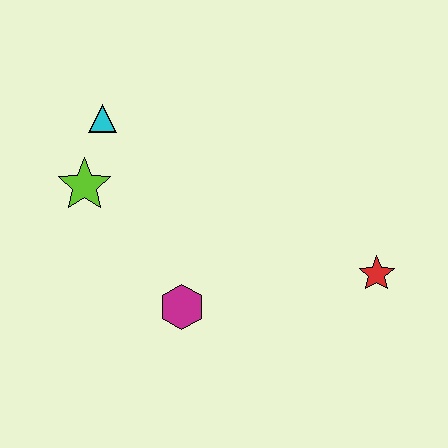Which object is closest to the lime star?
The cyan triangle is closest to the lime star.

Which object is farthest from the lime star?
The red star is farthest from the lime star.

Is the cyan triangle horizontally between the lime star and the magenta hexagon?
Yes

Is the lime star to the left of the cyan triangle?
Yes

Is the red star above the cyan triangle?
No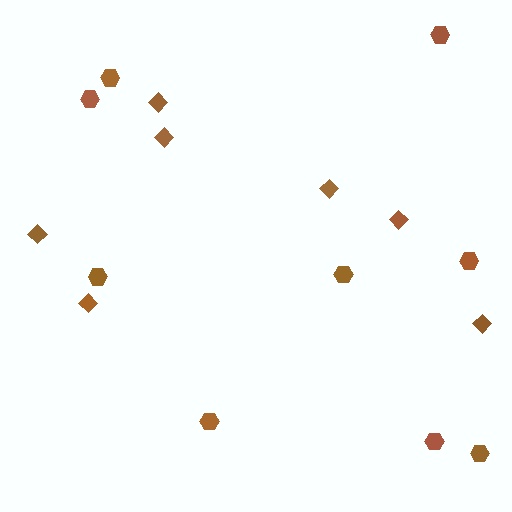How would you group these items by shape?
There are 2 groups: one group of hexagons (9) and one group of diamonds (7).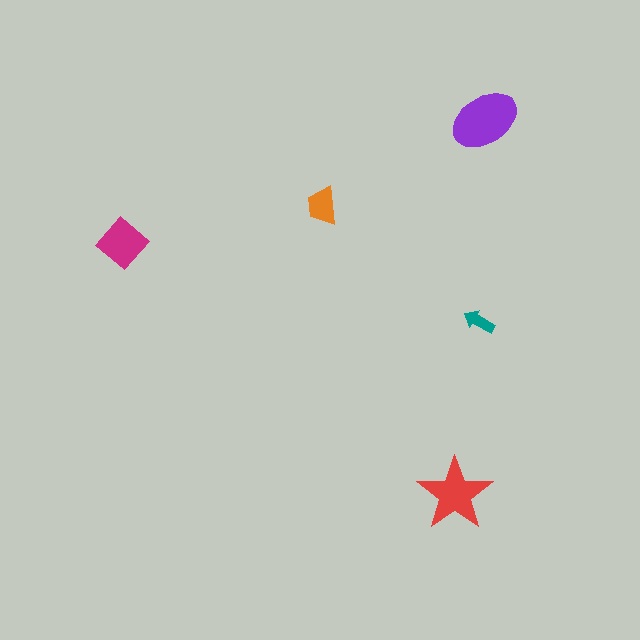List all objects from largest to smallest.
The purple ellipse, the red star, the magenta diamond, the orange trapezoid, the teal arrow.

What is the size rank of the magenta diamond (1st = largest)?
3rd.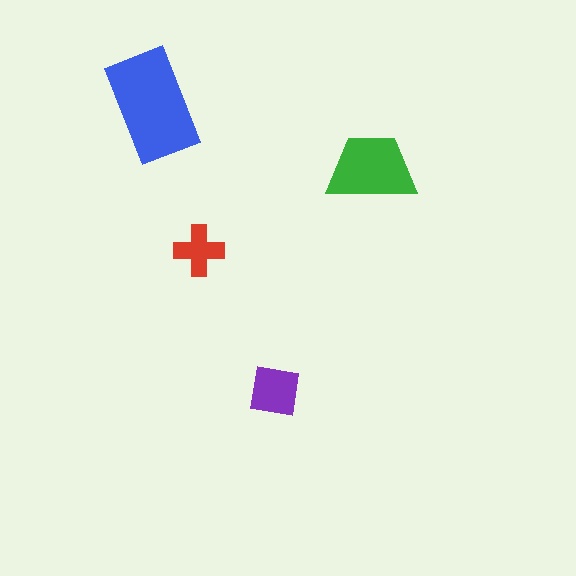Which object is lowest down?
The purple square is bottommost.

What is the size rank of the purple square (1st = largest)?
3rd.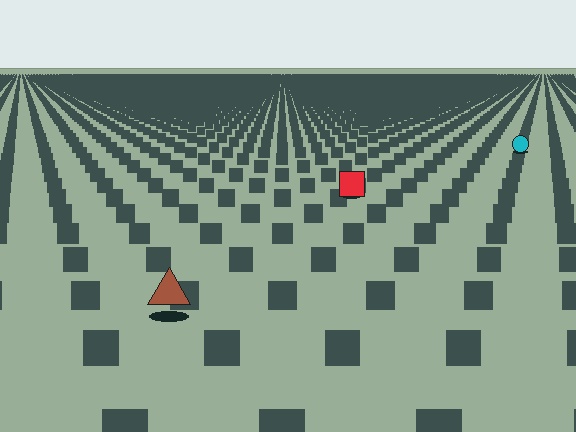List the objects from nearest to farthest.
From nearest to farthest: the brown triangle, the red square, the cyan circle.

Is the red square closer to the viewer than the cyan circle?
Yes. The red square is closer — you can tell from the texture gradient: the ground texture is coarser near it.